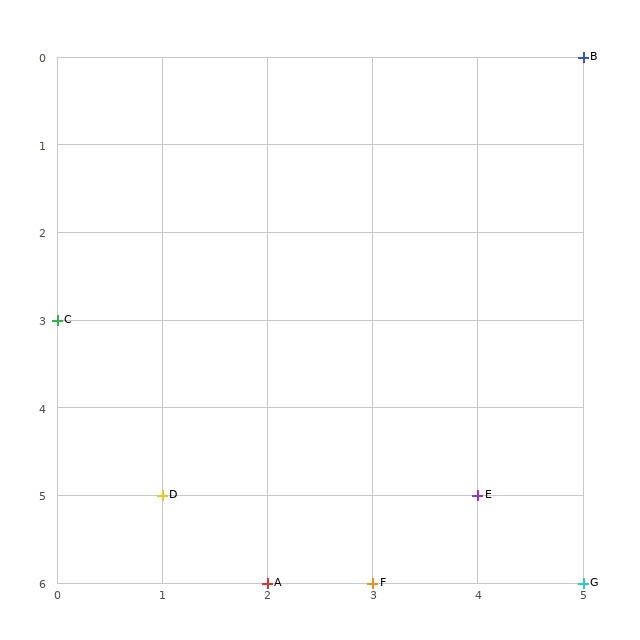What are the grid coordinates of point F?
Point F is at grid coordinates (3, 6).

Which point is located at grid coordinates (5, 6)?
Point G is at (5, 6).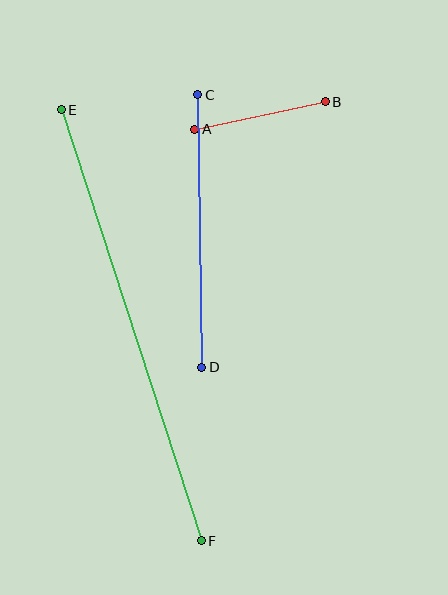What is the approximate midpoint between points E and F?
The midpoint is at approximately (131, 325) pixels.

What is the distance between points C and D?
The distance is approximately 273 pixels.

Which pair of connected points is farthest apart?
Points E and F are farthest apart.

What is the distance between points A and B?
The distance is approximately 133 pixels.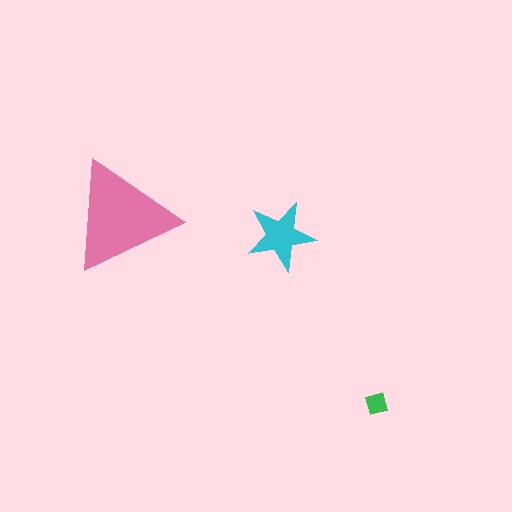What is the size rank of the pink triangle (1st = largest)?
1st.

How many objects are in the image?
There are 3 objects in the image.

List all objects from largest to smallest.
The pink triangle, the cyan star, the green diamond.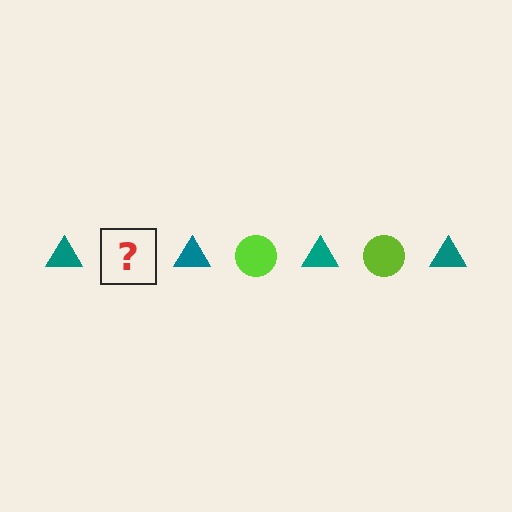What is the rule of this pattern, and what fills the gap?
The rule is that the pattern alternates between teal triangle and lime circle. The gap should be filled with a lime circle.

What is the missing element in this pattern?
The missing element is a lime circle.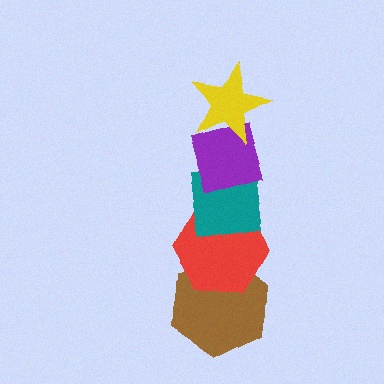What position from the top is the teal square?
The teal square is 3rd from the top.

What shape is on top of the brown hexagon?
The red hexagon is on top of the brown hexagon.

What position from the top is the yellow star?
The yellow star is 1st from the top.